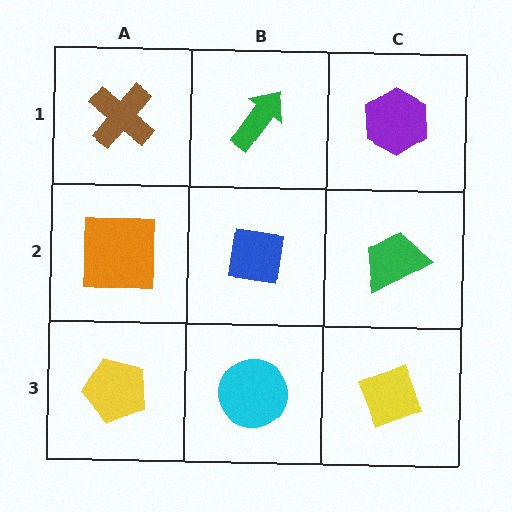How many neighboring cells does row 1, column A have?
2.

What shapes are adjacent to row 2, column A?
A brown cross (row 1, column A), a yellow pentagon (row 3, column A), a blue square (row 2, column B).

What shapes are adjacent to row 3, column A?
An orange square (row 2, column A), a cyan circle (row 3, column B).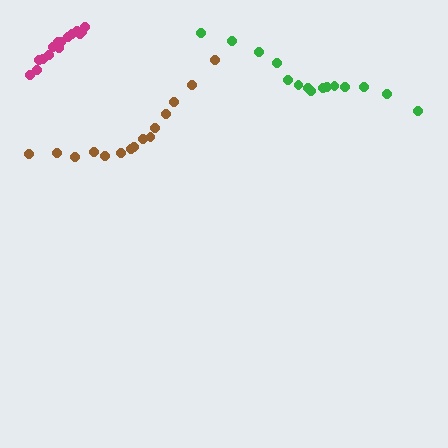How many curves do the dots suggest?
There are 3 distinct paths.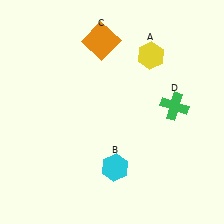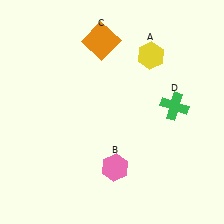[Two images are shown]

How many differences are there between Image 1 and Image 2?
There is 1 difference between the two images.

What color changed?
The hexagon (B) changed from cyan in Image 1 to pink in Image 2.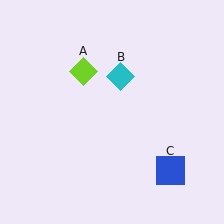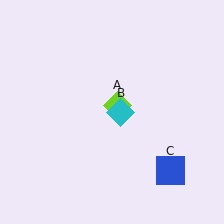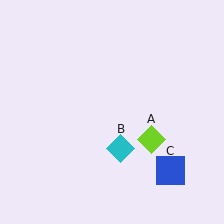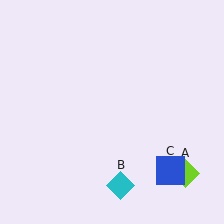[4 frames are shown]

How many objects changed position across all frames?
2 objects changed position: lime diamond (object A), cyan diamond (object B).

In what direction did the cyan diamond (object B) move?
The cyan diamond (object B) moved down.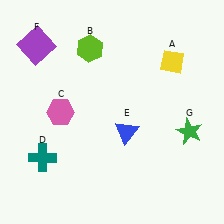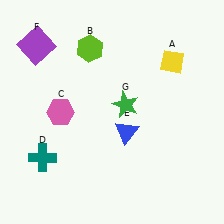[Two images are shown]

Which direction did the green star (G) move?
The green star (G) moved left.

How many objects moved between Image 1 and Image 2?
1 object moved between the two images.